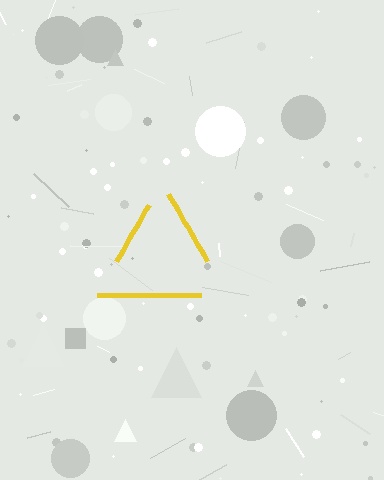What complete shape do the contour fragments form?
The contour fragments form a triangle.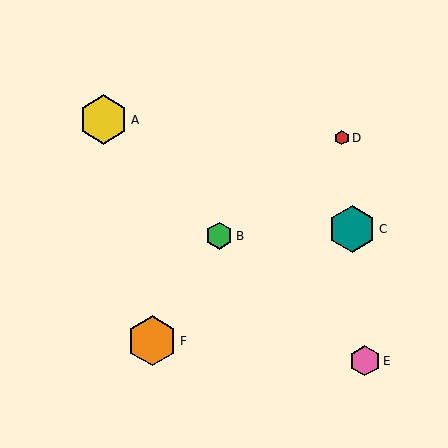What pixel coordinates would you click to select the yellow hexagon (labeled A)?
Click at (103, 120) to select the yellow hexagon A.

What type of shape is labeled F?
Shape F is an orange hexagon.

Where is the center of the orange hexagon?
The center of the orange hexagon is at (152, 341).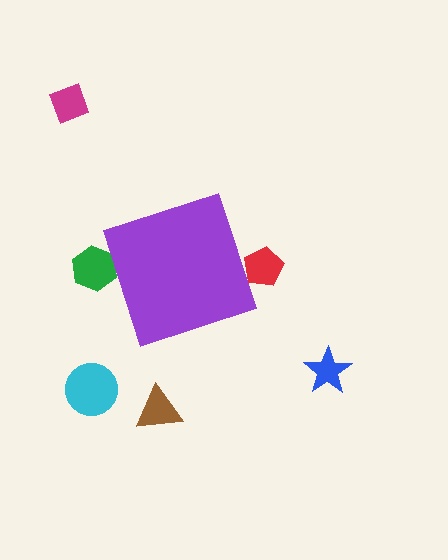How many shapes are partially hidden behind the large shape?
2 shapes are partially hidden.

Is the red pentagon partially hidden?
Yes, the red pentagon is partially hidden behind the purple diamond.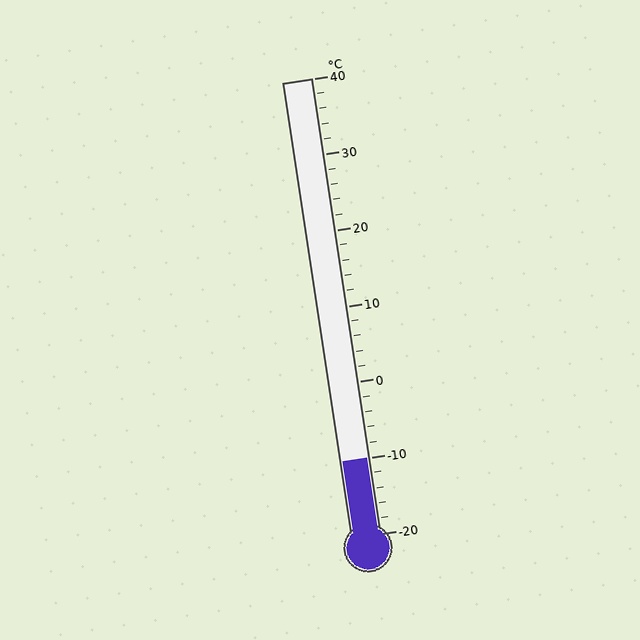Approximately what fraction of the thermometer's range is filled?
The thermometer is filled to approximately 15% of its range.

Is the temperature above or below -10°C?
The temperature is at -10°C.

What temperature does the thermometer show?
The thermometer shows approximately -10°C.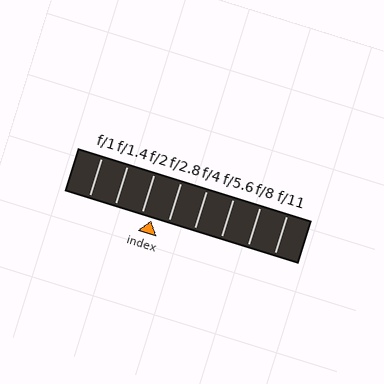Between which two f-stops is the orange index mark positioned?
The index mark is between f/2 and f/2.8.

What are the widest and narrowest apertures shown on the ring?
The widest aperture shown is f/1 and the narrowest is f/11.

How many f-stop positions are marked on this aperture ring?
There are 8 f-stop positions marked.